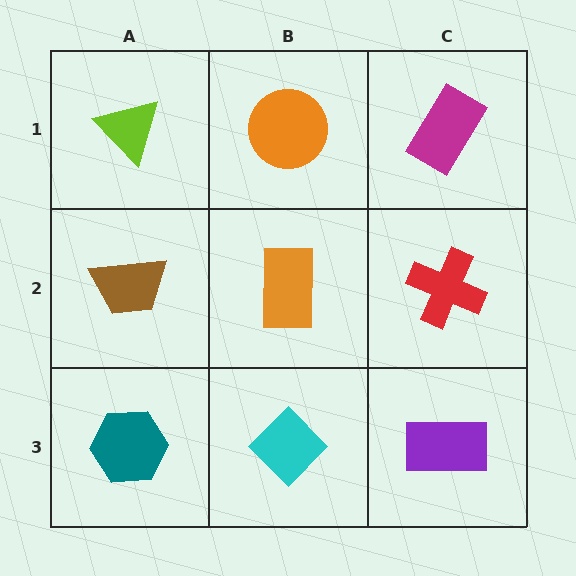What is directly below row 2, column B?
A cyan diamond.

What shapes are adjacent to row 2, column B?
An orange circle (row 1, column B), a cyan diamond (row 3, column B), a brown trapezoid (row 2, column A), a red cross (row 2, column C).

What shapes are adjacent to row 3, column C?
A red cross (row 2, column C), a cyan diamond (row 3, column B).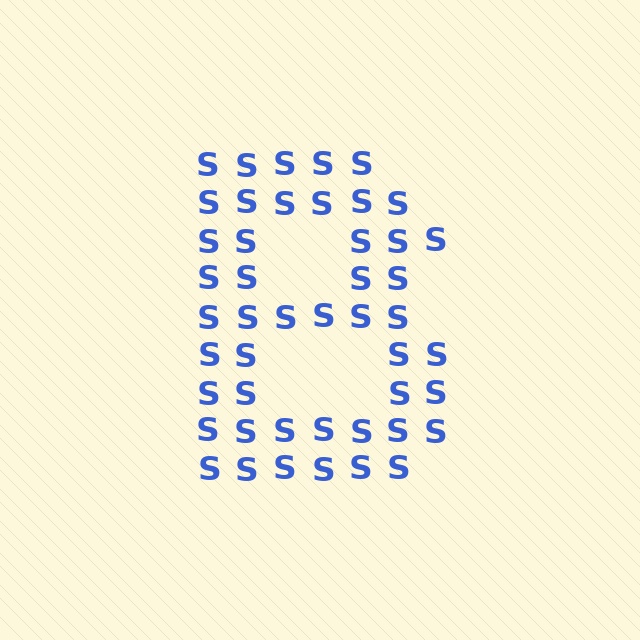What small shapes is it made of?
It is made of small letter S's.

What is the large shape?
The large shape is the letter B.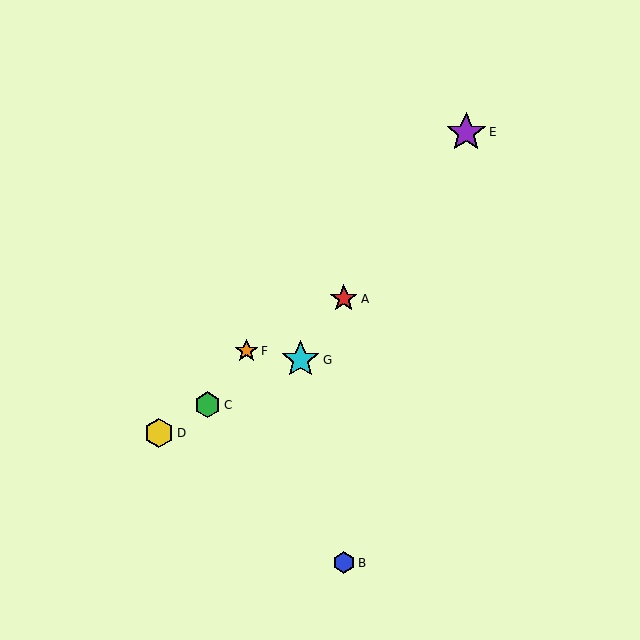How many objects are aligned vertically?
2 objects (A, B) are aligned vertically.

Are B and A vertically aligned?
Yes, both are at x≈344.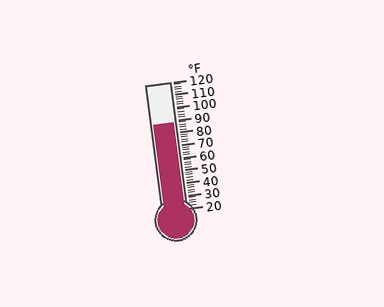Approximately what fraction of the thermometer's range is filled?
The thermometer is filled to approximately 70% of its range.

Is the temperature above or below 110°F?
The temperature is below 110°F.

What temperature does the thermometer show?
The thermometer shows approximately 88°F.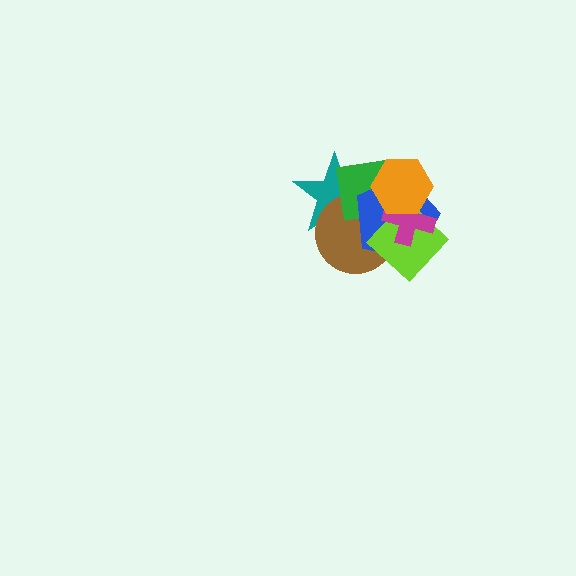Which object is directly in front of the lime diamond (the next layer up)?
The magenta cross is directly in front of the lime diamond.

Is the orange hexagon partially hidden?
No, no other shape covers it.